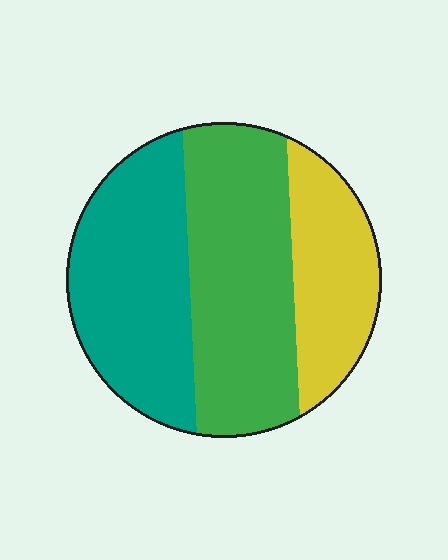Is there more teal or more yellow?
Teal.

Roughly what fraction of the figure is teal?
Teal takes up about three eighths (3/8) of the figure.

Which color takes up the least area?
Yellow, at roughly 25%.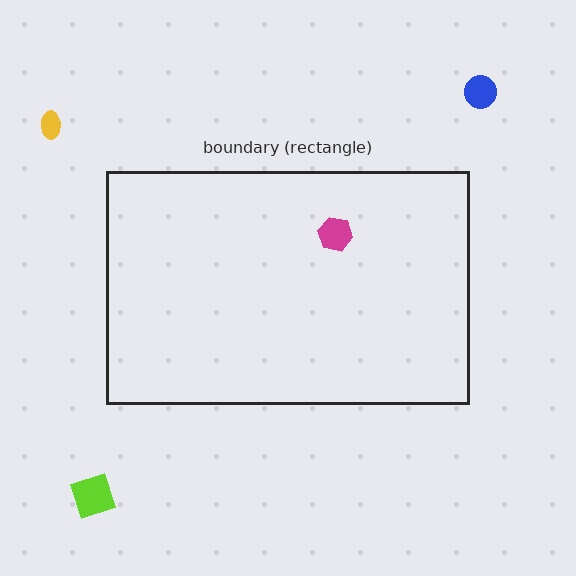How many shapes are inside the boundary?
1 inside, 3 outside.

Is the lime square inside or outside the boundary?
Outside.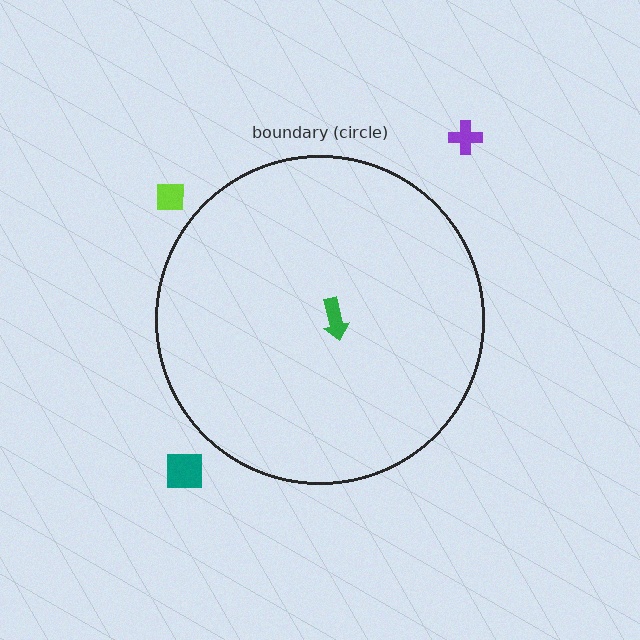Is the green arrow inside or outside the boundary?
Inside.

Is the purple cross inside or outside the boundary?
Outside.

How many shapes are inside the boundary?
1 inside, 3 outside.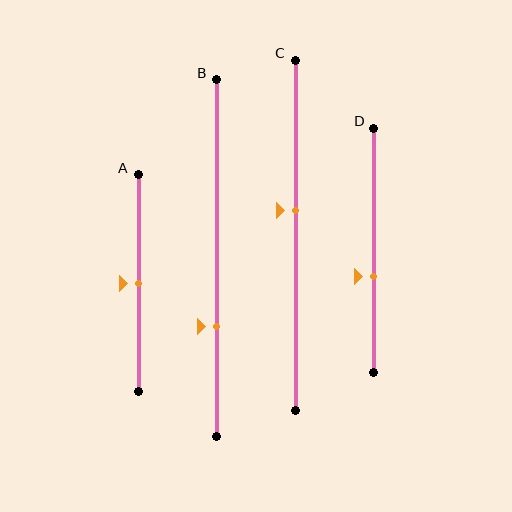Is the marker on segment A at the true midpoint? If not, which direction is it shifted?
Yes, the marker on segment A is at the true midpoint.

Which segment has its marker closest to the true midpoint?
Segment A has its marker closest to the true midpoint.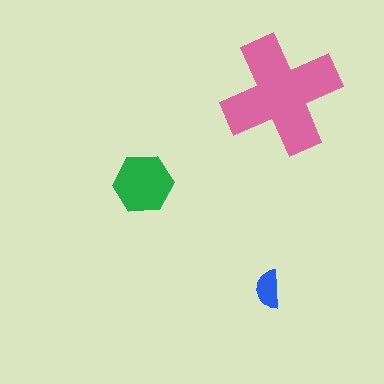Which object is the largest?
The pink cross.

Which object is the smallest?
The blue semicircle.